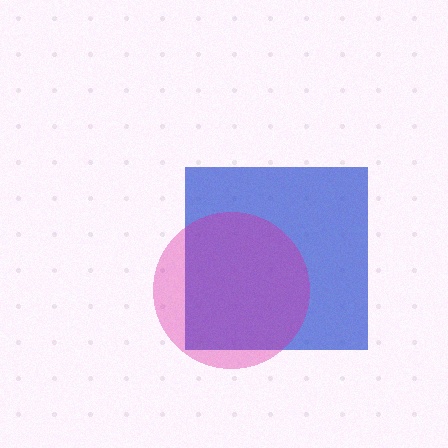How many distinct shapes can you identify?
There are 2 distinct shapes: a blue square, a magenta circle.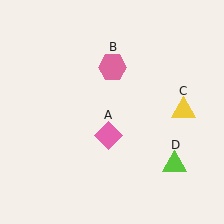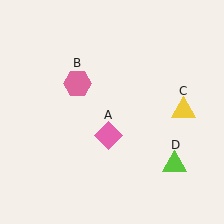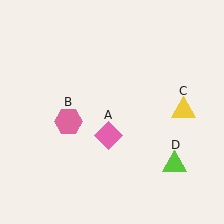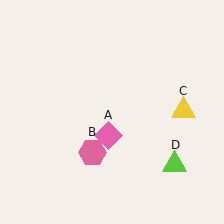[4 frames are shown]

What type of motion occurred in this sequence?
The pink hexagon (object B) rotated counterclockwise around the center of the scene.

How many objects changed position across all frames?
1 object changed position: pink hexagon (object B).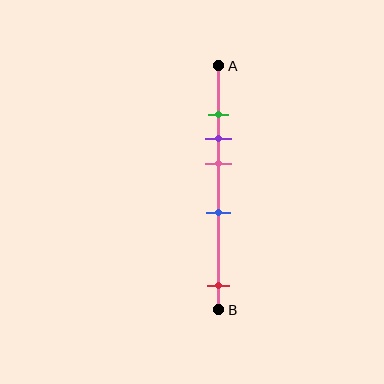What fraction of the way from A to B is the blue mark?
The blue mark is approximately 60% (0.6) of the way from A to B.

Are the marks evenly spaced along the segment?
No, the marks are not evenly spaced.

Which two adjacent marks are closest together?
The green and purple marks are the closest adjacent pair.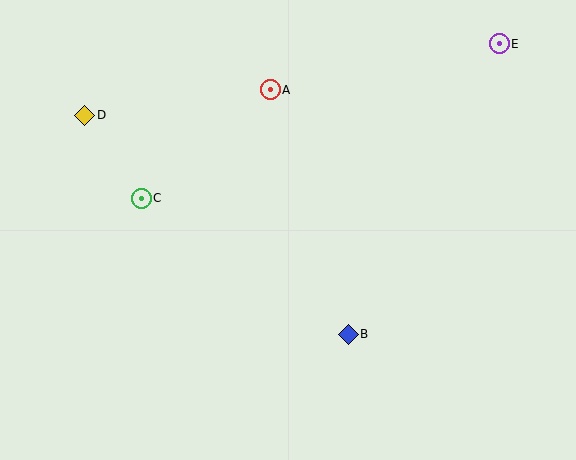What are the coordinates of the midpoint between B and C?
The midpoint between B and C is at (245, 266).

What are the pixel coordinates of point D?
Point D is at (85, 115).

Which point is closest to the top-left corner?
Point D is closest to the top-left corner.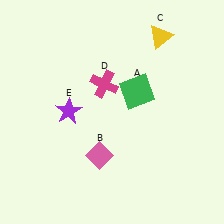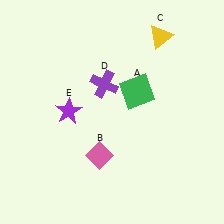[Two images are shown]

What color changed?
The cross (D) changed from magenta in Image 1 to purple in Image 2.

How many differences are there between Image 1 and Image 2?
There is 1 difference between the two images.